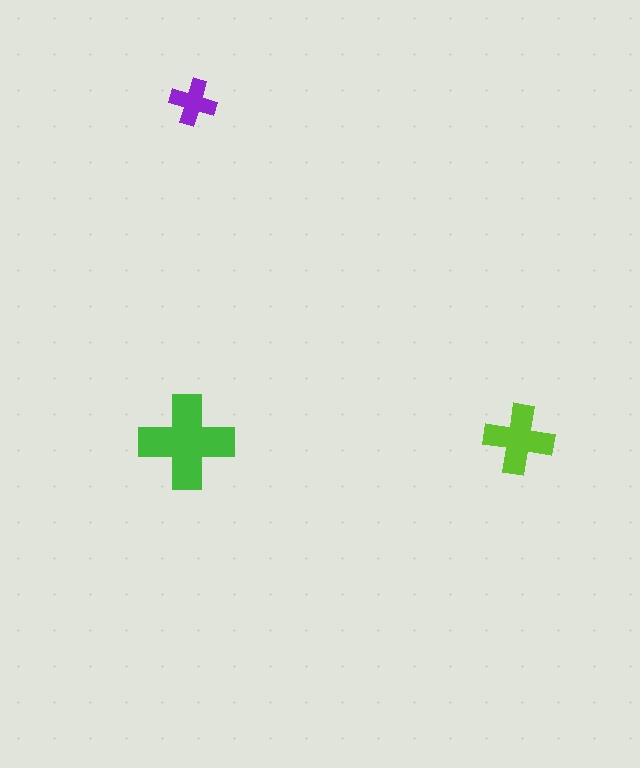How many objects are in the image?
There are 3 objects in the image.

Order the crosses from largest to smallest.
the green one, the lime one, the purple one.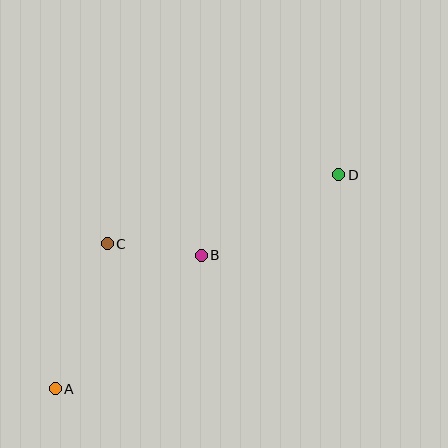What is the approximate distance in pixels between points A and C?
The distance between A and C is approximately 154 pixels.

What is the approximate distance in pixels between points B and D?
The distance between B and D is approximately 159 pixels.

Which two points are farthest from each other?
Points A and D are farthest from each other.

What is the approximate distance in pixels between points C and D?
The distance between C and D is approximately 242 pixels.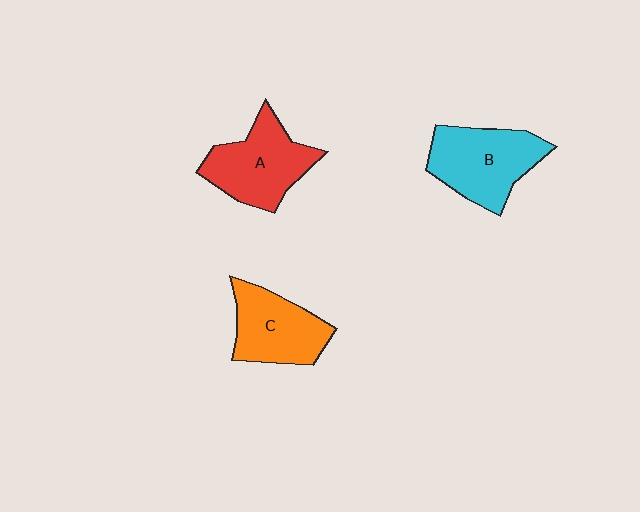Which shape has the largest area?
Shape B (cyan).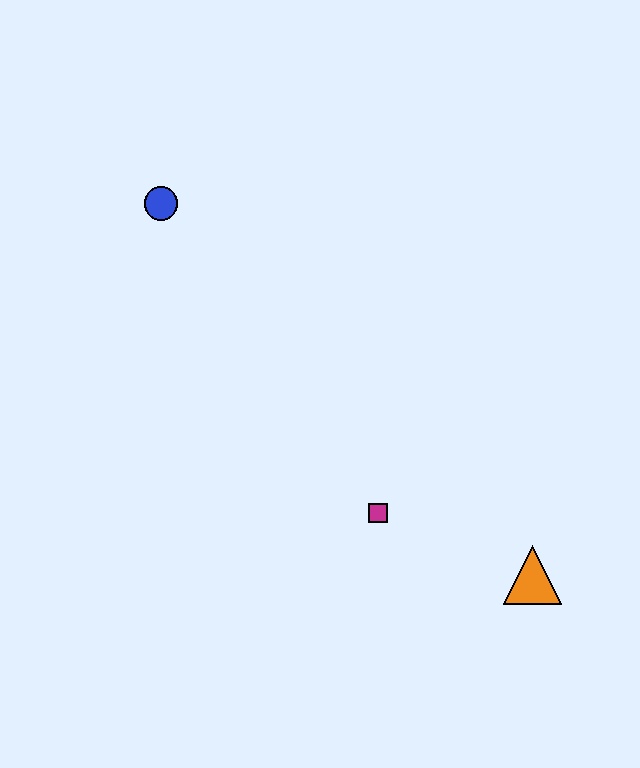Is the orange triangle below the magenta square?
Yes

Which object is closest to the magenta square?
The orange triangle is closest to the magenta square.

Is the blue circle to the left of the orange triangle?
Yes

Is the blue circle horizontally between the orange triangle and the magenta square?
No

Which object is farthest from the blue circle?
The orange triangle is farthest from the blue circle.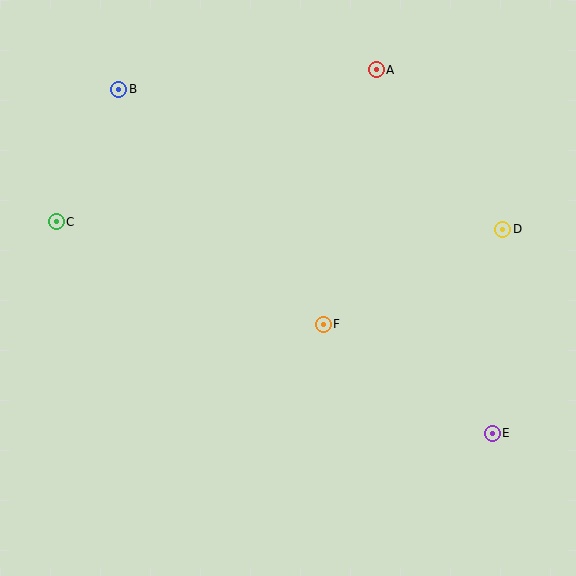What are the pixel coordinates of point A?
Point A is at (376, 70).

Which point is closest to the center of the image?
Point F at (323, 324) is closest to the center.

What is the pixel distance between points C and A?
The distance between C and A is 354 pixels.